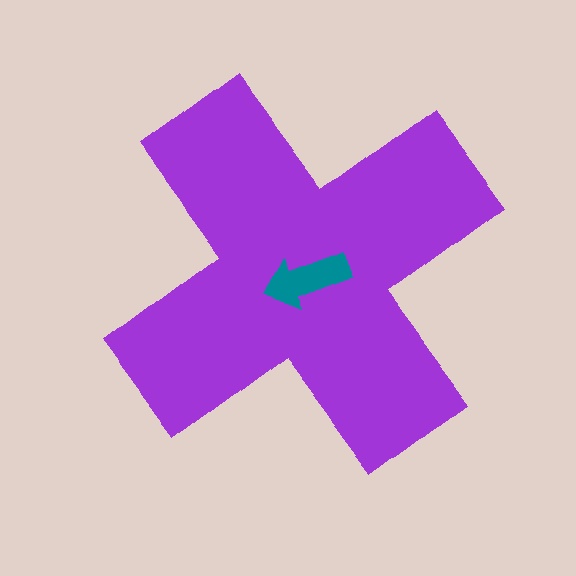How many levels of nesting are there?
2.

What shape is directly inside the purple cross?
The teal arrow.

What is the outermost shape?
The purple cross.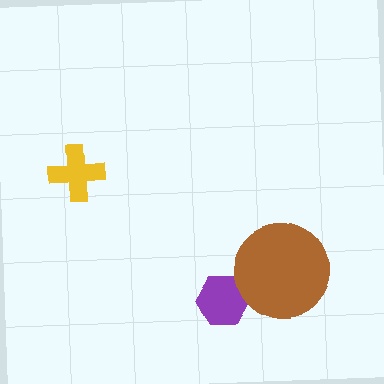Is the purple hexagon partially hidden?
Yes, it is partially covered by another shape.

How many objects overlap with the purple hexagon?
1 object overlaps with the purple hexagon.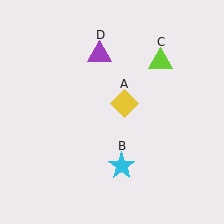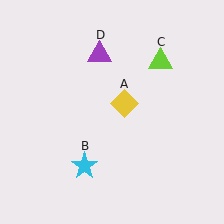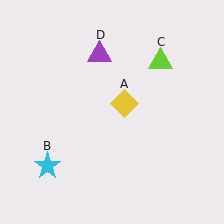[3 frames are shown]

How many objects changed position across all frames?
1 object changed position: cyan star (object B).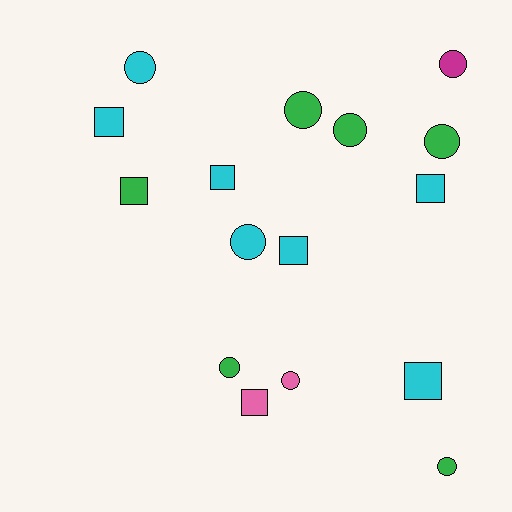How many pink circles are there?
There is 1 pink circle.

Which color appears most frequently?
Cyan, with 7 objects.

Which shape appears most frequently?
Circle, with 9 objects.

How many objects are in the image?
There are 16 objects.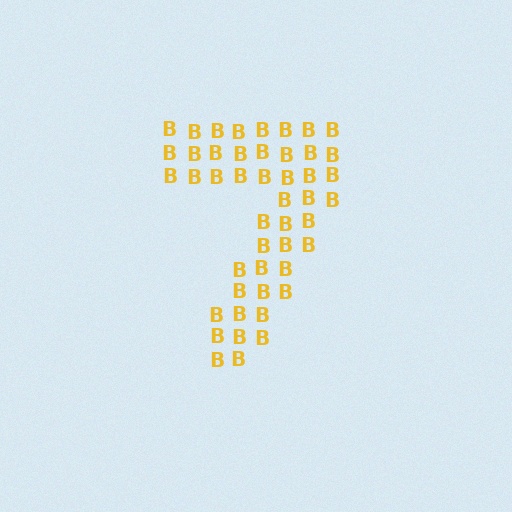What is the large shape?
The large shape is the digit 7.